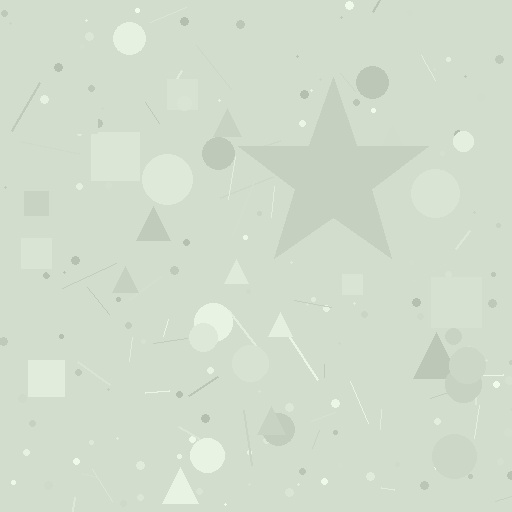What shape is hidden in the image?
A star is hidden in the image.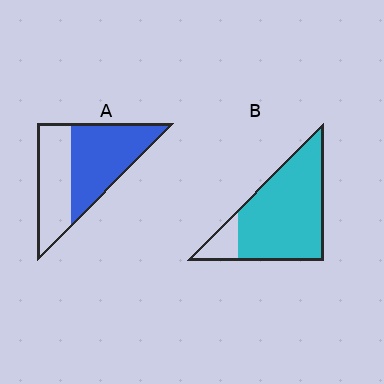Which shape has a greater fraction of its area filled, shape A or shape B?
Shape B.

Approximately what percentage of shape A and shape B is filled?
A is approximately 55% and B is approximately 85%.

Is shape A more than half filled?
Yes.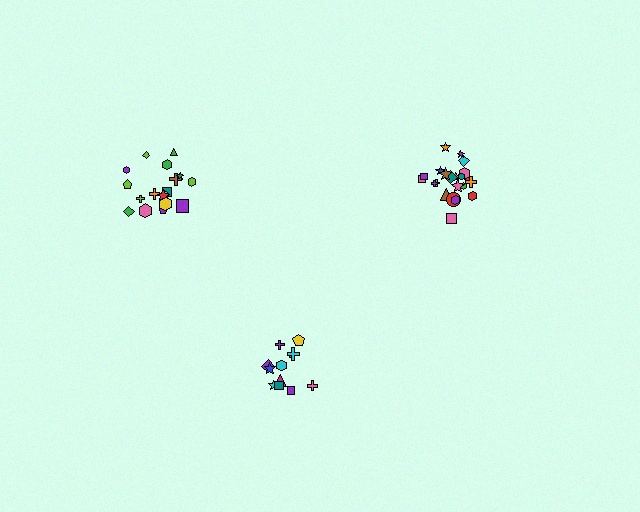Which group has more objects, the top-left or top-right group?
The top-right group.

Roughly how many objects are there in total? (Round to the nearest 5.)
Roughly 50 objects in total.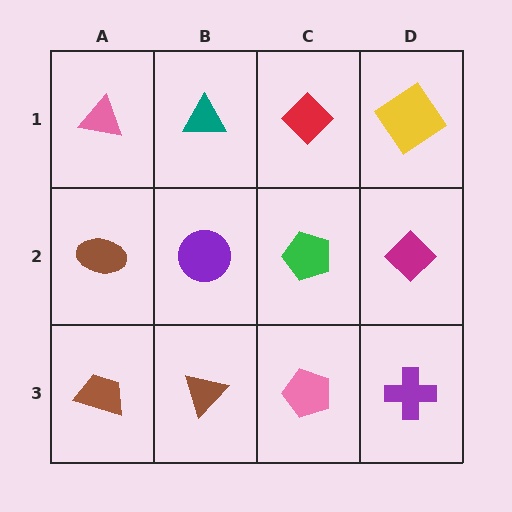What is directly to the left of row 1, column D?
A red diamond.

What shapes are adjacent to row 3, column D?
A magenta diamond (row 2, column D), a pink pentagon (row 3, column C).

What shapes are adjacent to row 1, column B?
A purple circle (row 2, column B), a pink triangle (row 1, column A), a red diamond (row 1, column C).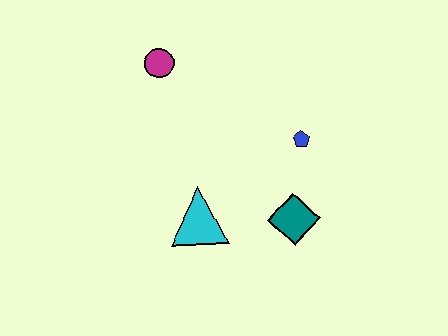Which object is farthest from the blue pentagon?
The magenta circle is farthest from the blue pentagon.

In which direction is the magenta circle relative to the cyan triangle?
The magenta circle is above the cyan triangle.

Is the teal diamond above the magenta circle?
No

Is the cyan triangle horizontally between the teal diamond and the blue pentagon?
No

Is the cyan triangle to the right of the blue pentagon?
No